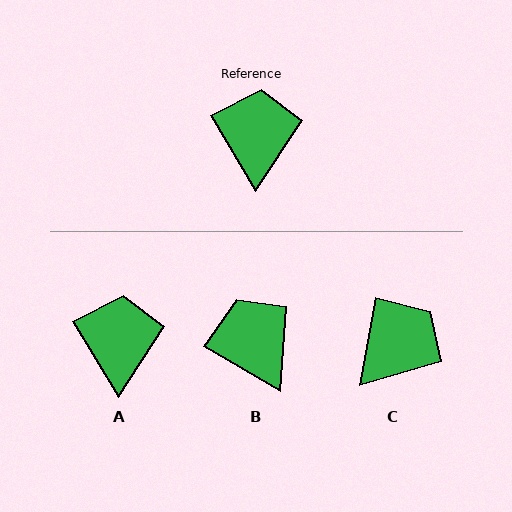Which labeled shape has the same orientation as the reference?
A.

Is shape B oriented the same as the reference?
No, it is off by about 28 degrees.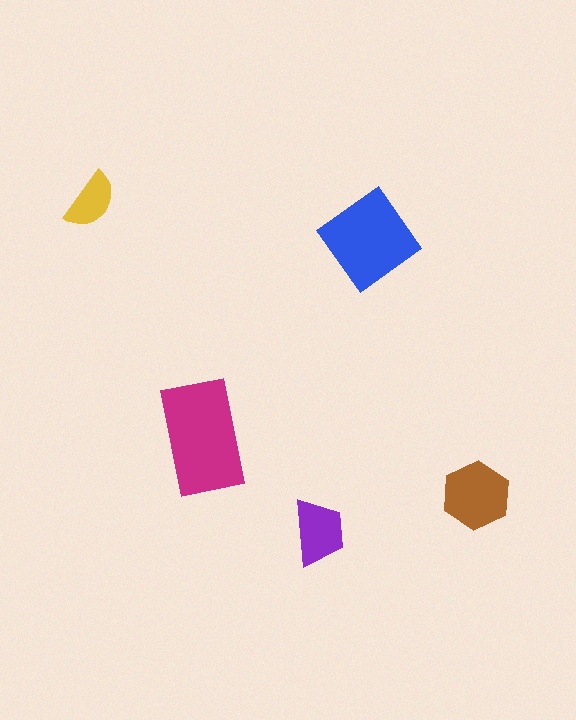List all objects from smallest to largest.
The yellow semicircle, the purple trapezoid, the brown hexagon, the blue diamond, the magenta rectangle.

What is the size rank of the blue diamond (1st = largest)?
2nd.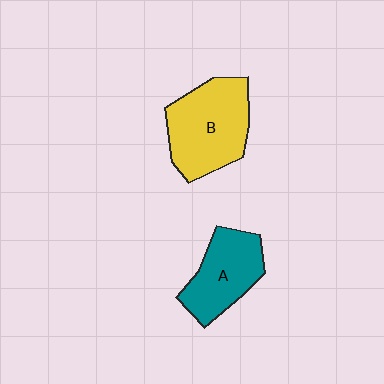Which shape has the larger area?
Shape B (yellow).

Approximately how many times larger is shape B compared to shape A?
Approximately 1.3 times.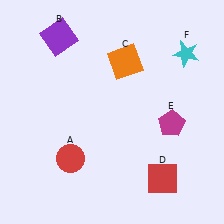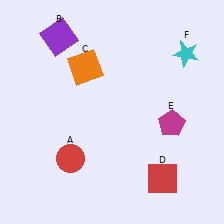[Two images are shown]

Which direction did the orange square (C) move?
The orange square (C) moved left.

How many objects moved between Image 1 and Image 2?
1 object moved between the two images.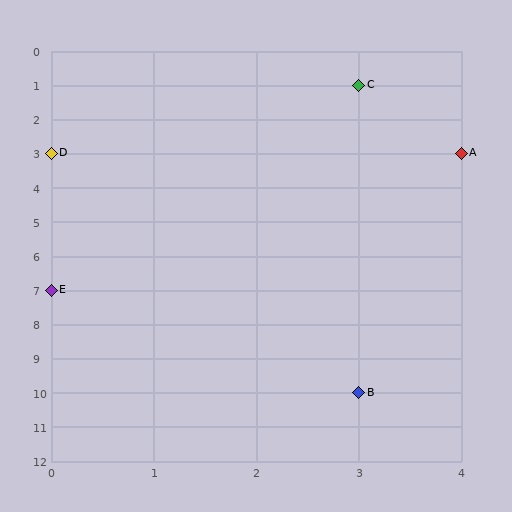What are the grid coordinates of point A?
Point A is at grid coordinates (4, 3).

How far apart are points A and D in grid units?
Points A and D are 4 columns apart.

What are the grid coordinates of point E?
Point E is at grid coordinates (0, 7).